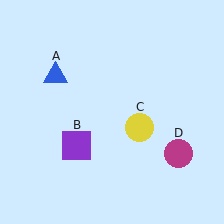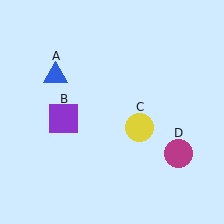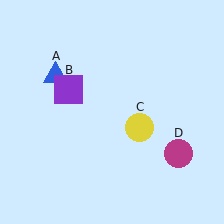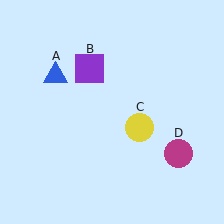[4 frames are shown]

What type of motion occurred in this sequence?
The purple square (object B) rotated clockwise around the center of the scene.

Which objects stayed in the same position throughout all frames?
Blue triangle (object A) and yellow circle (object C) and magenta circle (object D) remained stationary.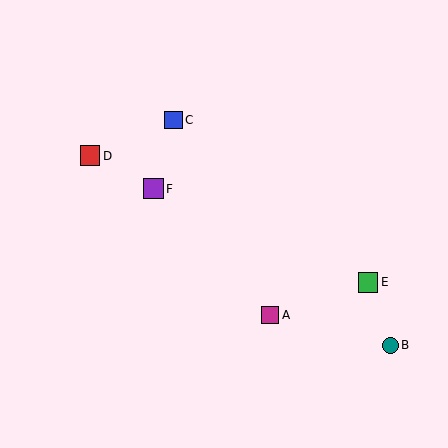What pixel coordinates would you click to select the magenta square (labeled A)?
Click at (270, 315) to select the magenta square A.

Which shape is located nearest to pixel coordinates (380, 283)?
The green square (labeled E) at (368, 282) is nearest to that location.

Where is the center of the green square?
The center of the green square is at (368, 282).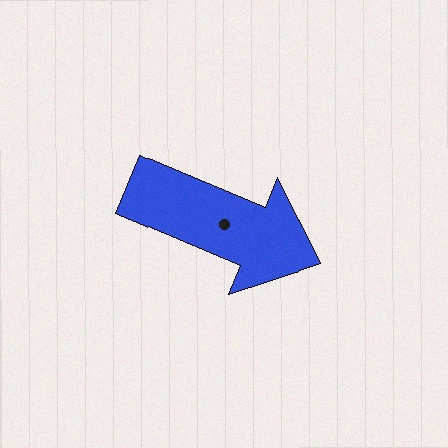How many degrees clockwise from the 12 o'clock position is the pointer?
Approximately 113 degrees.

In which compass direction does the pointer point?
Southeast.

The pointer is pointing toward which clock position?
Roughly 4 o'clock.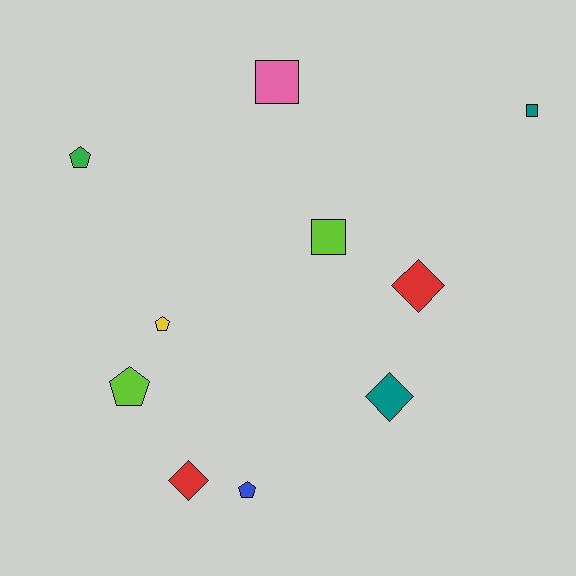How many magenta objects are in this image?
There are no magenta objects.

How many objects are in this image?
There are 10 objects.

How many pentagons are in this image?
There are 4 pentagons.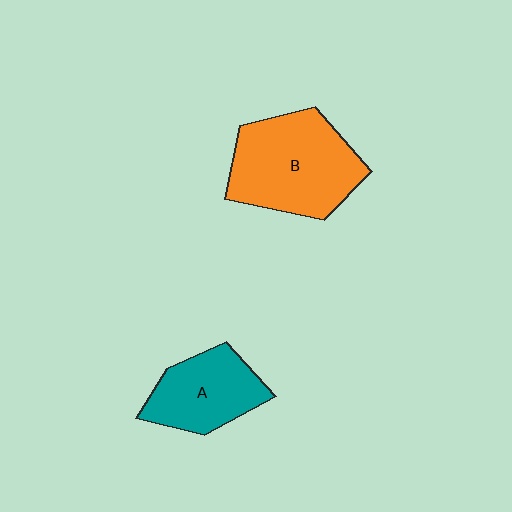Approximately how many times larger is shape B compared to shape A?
Approximately 1.5 times.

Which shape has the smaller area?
Shape A (teal).